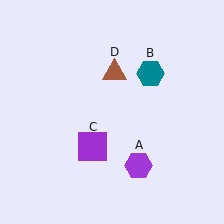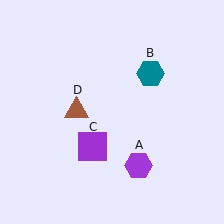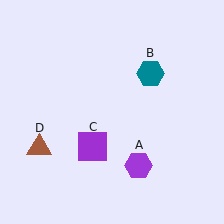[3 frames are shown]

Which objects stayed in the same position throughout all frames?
Purple hexagon (object A) and teal hexagon (object B) and purple square (object C) remained stationary.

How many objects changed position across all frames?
1 object changed position: brown triangle (object D).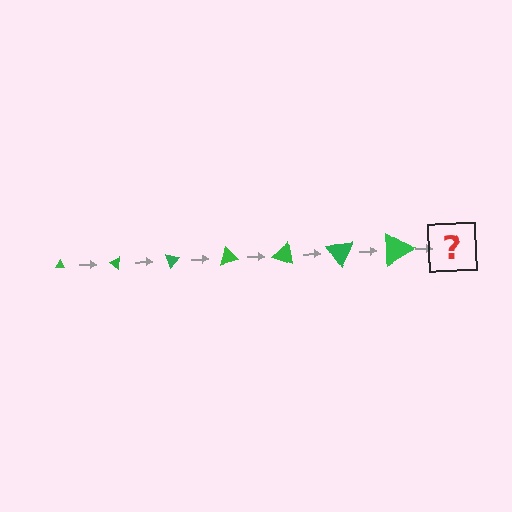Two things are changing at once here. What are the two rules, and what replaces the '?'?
The two rules are that the triangle grows larger each step and it rotates 35 degrees each step. The '?' should be a triangle, larger than the previous one and rotated 245 degrees from the start.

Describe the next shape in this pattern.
It should be a triangle, larger than the previous one and rotated 245 degrees from the start.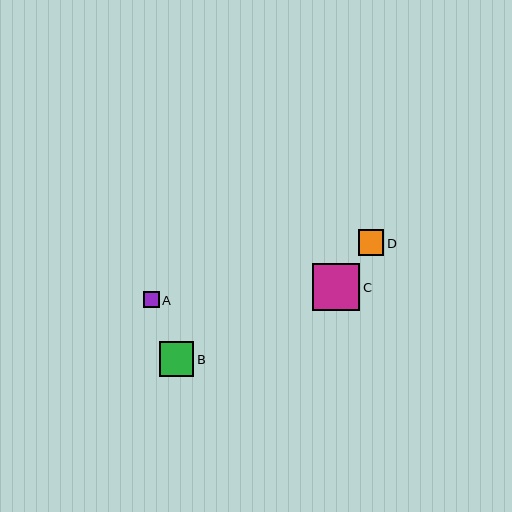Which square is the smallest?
Square A is the smallest with a size of approximately 15 pixels.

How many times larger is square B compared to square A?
Square B is approximately 2.2 times the size of square A.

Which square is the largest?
Square C is the largest with a size of approximately 47 pixels.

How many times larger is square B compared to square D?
Square B is approximately 1.4 times the size of square D.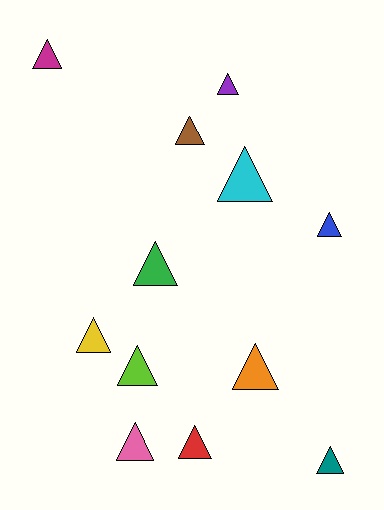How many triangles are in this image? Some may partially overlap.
There are 12 triangles.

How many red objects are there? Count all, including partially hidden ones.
There is 1 red object.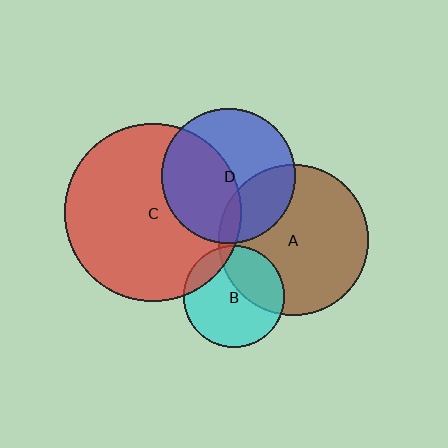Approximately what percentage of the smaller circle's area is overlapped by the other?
Approximately 45%.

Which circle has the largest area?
Circle C (red).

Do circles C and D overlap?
Yes.